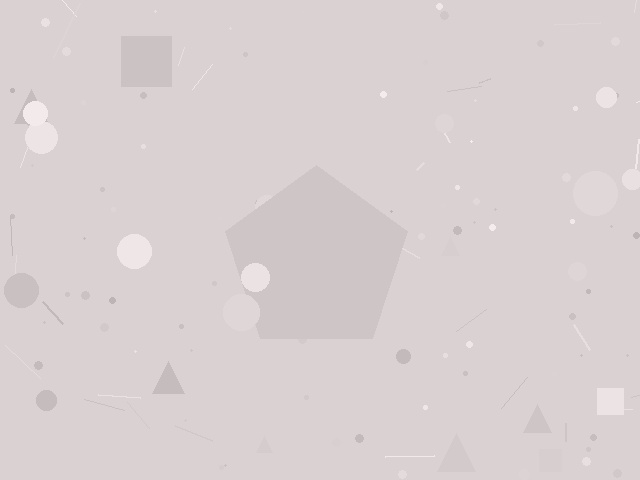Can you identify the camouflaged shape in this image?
The camouflaged shape is a pentagon.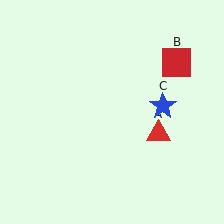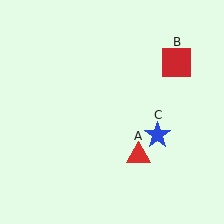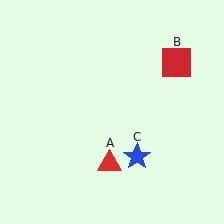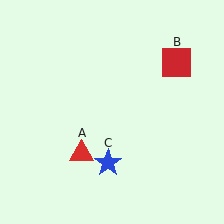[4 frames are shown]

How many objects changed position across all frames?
2 objects changed position: red triangle (object A), blue star (object C).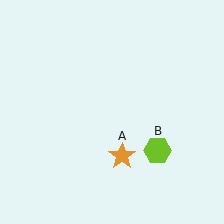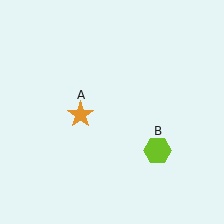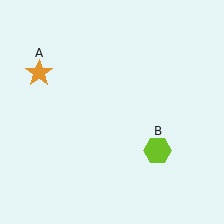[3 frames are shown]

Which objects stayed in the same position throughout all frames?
Lime hexagon (object B) remained stationary.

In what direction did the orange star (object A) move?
The orange star (object A) moved up and to the left.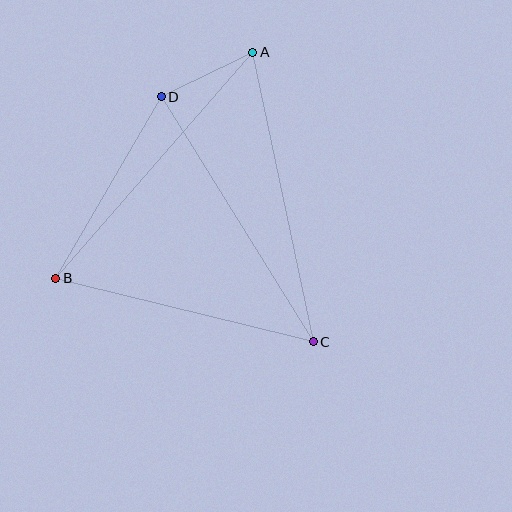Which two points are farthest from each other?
Points A and B are farthest from each other.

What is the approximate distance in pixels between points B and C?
The distance between B and C is approximately 265 pixels.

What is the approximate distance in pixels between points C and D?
The distance between C and D is approximately 288 pixels.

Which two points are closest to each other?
Points A and D are closest to each other.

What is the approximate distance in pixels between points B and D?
The distance between B and D is approximately 210 pixels.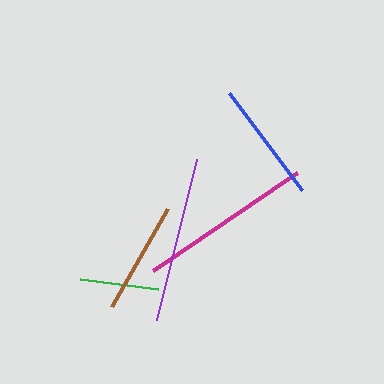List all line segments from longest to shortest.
From longest to shortest: magenta, purple, blue, brown, green.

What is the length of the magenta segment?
The magenta segment is approximately 174 pixels long.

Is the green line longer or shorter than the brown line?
The brown line is longer than the green line.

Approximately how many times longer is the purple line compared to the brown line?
The purple line is approximately 1.5 times the length of the brown line.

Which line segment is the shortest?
The green line is the shortest at approximately 79 pixels.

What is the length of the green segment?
The green segment is approximately 79 pixels long.